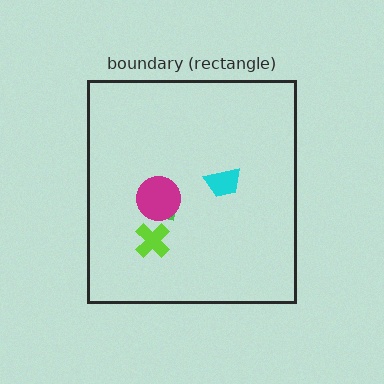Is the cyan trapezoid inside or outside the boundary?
Inside.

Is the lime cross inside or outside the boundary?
Inside.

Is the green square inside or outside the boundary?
Inside.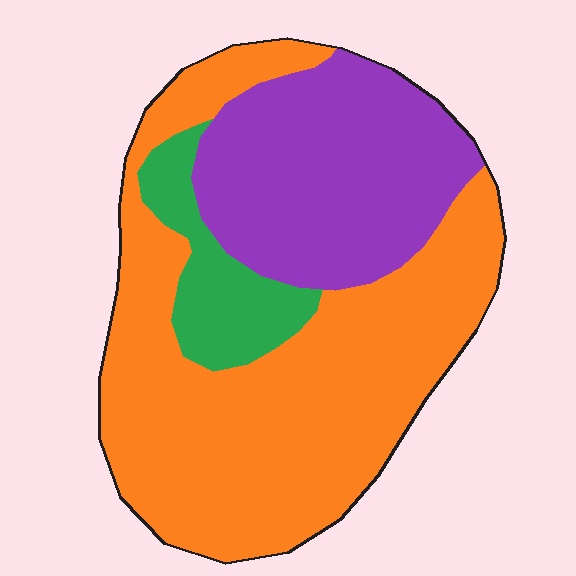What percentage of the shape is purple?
Purple takes up about one third (1/3) of the shape.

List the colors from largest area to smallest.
From largest to smallest: orange, purple, green.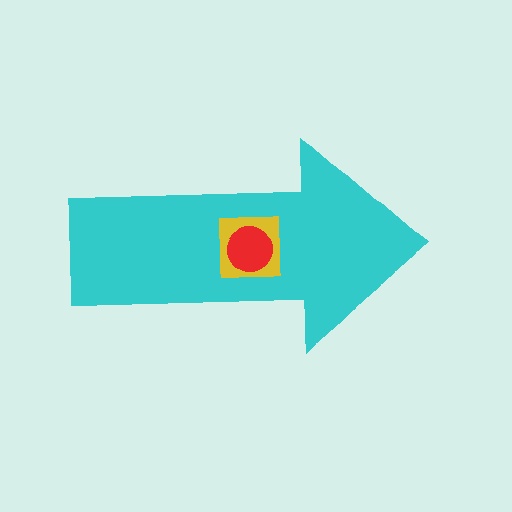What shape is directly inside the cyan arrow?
The yellow square.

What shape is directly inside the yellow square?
The red circle.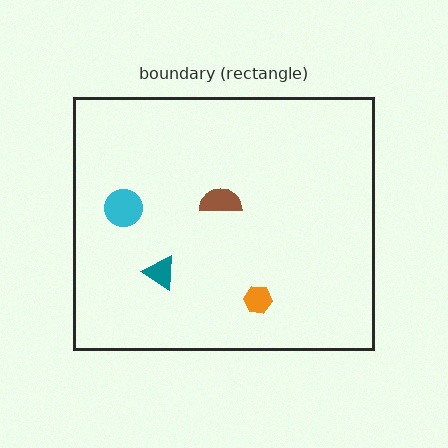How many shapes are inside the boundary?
4 inside, 0 outside.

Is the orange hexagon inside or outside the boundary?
Inside.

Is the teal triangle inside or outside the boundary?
Inside.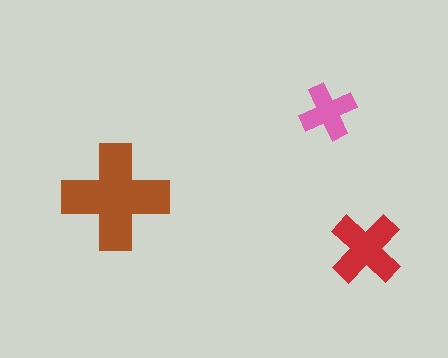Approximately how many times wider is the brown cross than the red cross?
About 1.5 times wider.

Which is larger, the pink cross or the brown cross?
The brown one.